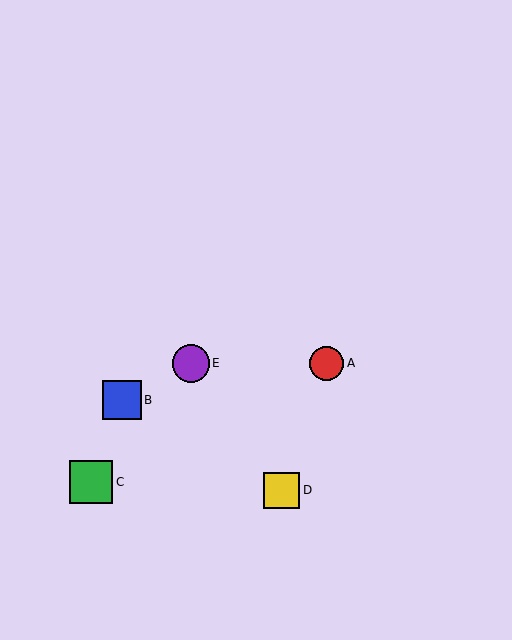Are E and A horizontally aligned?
Yes, both are at y≈364.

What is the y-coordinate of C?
Object C is at y≈482.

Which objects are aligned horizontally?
Objects A, E are aligned horizontally.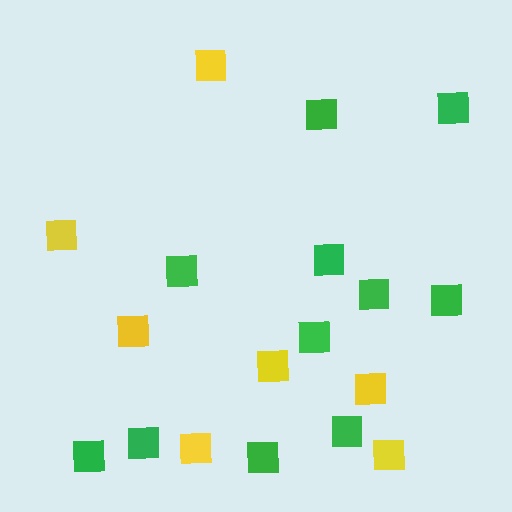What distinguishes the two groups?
There are 2 groups: one group of yellow squares (7) and one group of green squares (11).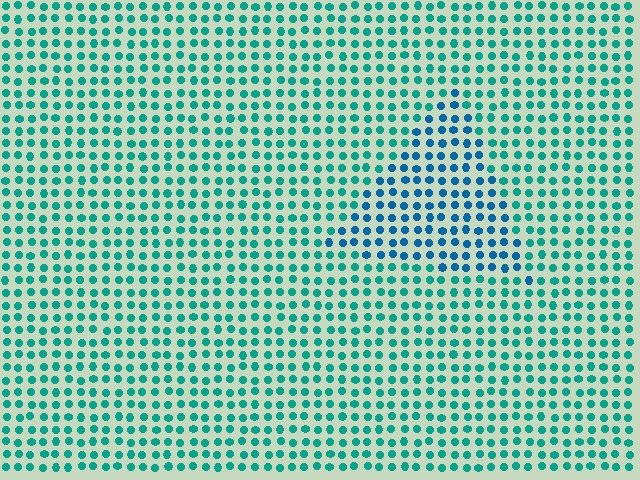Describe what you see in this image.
The image is filled with small teal elements in a uniform arrangement. A triangle-shaped region is visible where the elements are tinted to a slightly different hue, forming a subtle color boundary.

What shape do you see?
I see a triangle.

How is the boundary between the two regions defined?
The boundary is defined purely by a slight shift in hue (about 32 degrees). Spacing, size, and orientation are identical on both sides.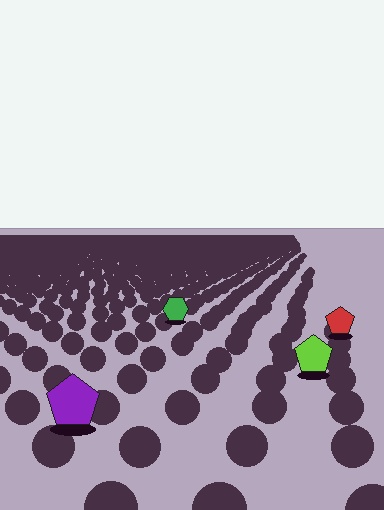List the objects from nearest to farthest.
From nearest to farthest: the purple pentagon, the lime pentagon, the red pentagon, the green hexagon.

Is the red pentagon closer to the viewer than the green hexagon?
Yes. The red pentagon is closer — you can tell from the texture gradient: the ground texture is coarser near it.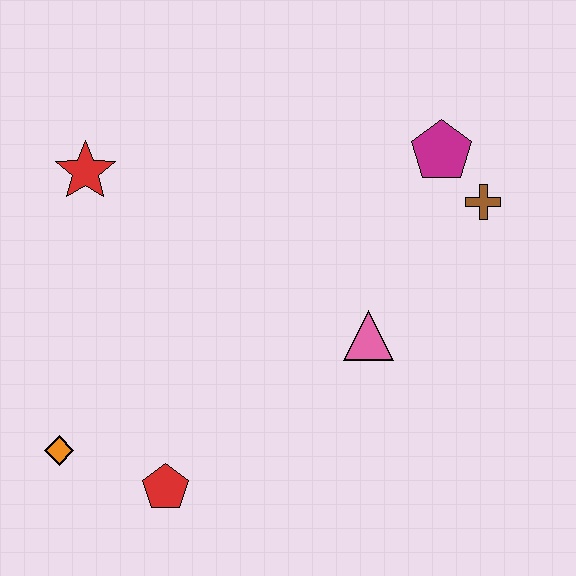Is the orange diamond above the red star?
No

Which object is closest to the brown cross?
The magenta pentagon is closest to the brown cross.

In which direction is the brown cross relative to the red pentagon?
The brown cross is to the right of the red pentagon.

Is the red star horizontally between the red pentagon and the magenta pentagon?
No